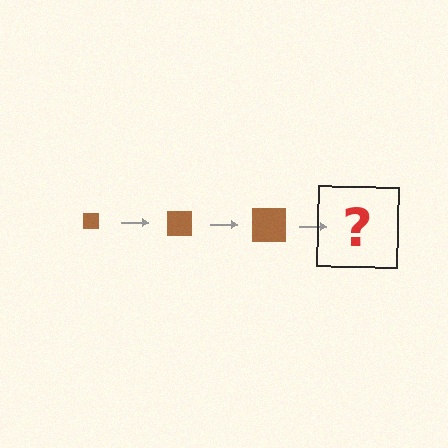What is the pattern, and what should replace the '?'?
The pattern is that the square gets progressively larger each step. The '?' should be a brown square, larger than the previous one.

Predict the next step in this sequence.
The next step is a brown square, larger than the previous one.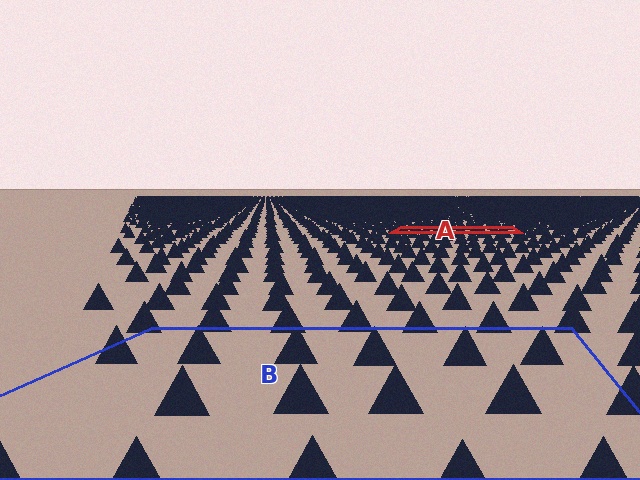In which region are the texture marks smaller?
The texture marks are smaller in region A, because it is farther away.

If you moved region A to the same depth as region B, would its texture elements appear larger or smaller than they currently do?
They would appear larger. At a closer depth, the same texture elements are projected at a bigger on-screen size.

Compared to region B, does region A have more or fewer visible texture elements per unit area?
Region A has more texture elements per unit area — they are packed more densely because it is farther away.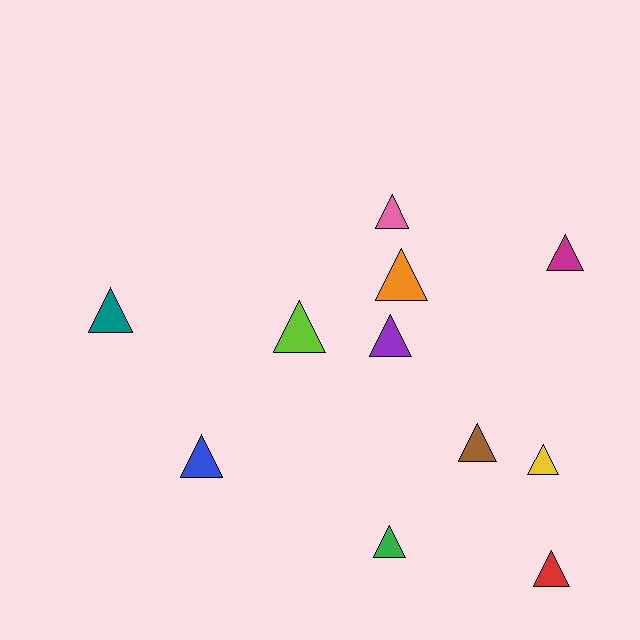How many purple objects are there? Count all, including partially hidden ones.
There is 1 purple object.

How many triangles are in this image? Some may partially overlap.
There are 11 triangles.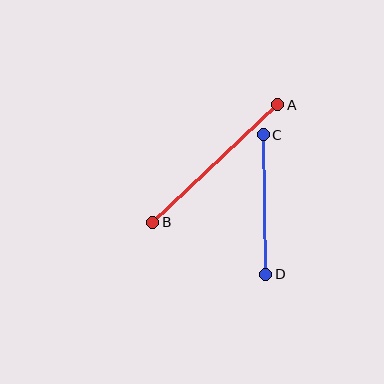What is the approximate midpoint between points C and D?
The midpoint is at approximately (264, 205) pixels.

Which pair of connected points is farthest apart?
Points A and B are farthest apart.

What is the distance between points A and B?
The distance is approximately 171 pixels.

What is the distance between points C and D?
The distance is approximately 139 pixels.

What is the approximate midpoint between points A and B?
The midpoint is at approximately (215, 164) pixels.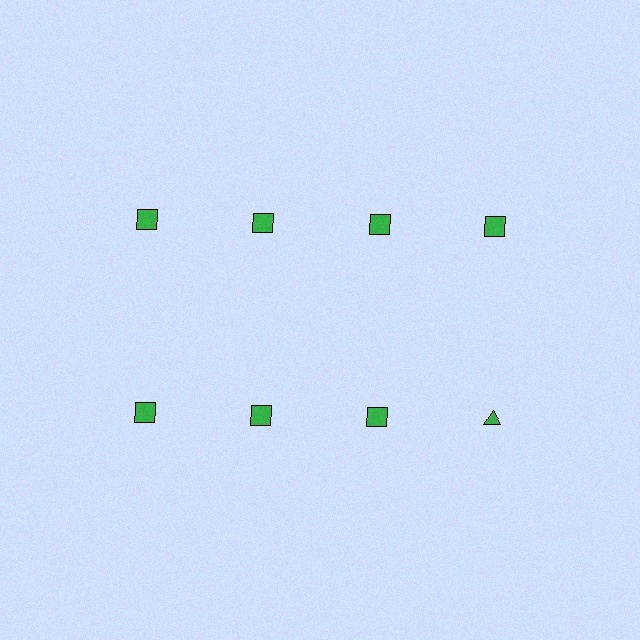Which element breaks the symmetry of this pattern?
The green triangle in the second row, second from right column breaks the symmetry. All other shapes are green squares.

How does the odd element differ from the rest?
It has a different shape: triangle instead of square.